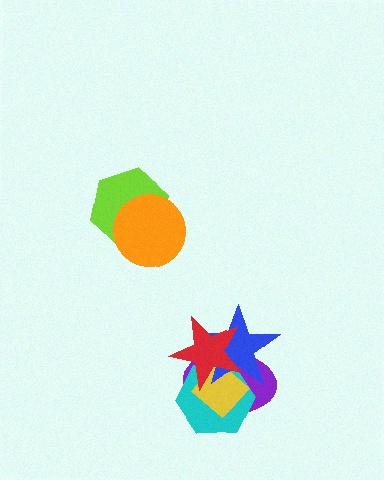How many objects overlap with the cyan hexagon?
4 objects overlap with the cyan hexagon.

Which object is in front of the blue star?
The red star is in front of the blue star.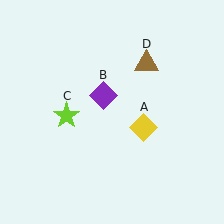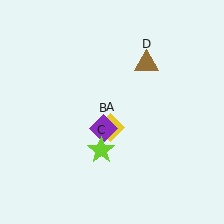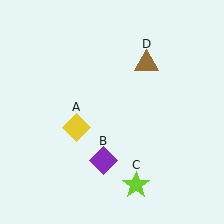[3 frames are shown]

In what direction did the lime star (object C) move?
The lime star (object C) moved down and to the right.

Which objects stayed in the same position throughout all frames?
Brown triangle (object D) remained stationary.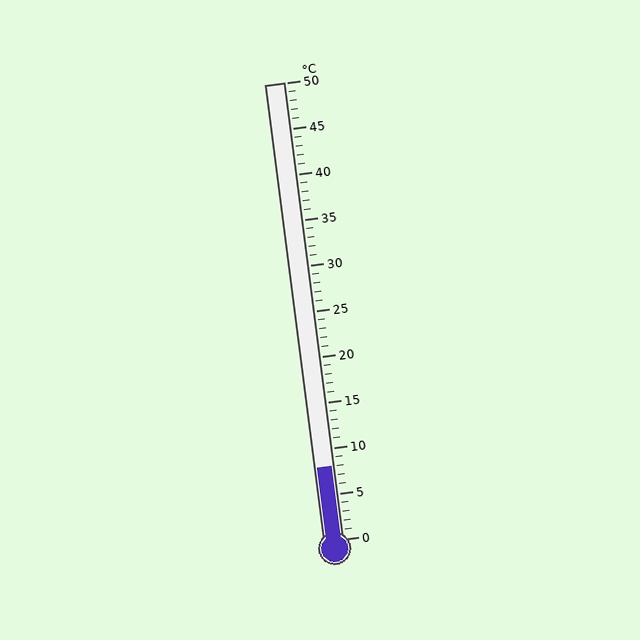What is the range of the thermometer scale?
The thermometer scale ranges from 0°C to 50°C.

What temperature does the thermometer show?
The thermometer shows approximately 8°C.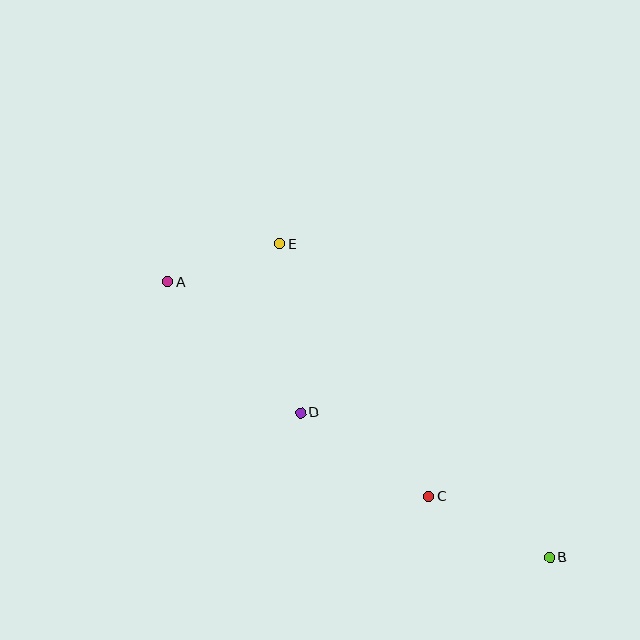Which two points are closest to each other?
Points A and E are closest to each other.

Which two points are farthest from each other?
Points A and B are farthest from each other.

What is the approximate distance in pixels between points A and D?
The distance between A and D is approximately 187 pixels.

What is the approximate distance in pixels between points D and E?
The distance between D and E is approximately 171 pixels.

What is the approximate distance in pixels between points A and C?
The distance between A and C is approximately 338 pixels.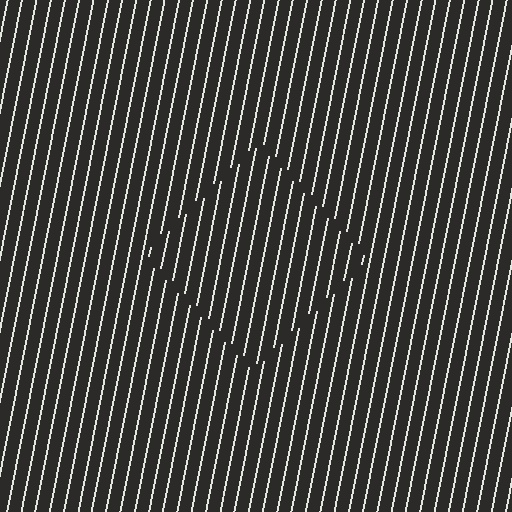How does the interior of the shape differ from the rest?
The interior of the shape contains the same grating, shifted by half a period — the contour is defined by the phase discontinuity where line-ends from the inner and outer gratings abut.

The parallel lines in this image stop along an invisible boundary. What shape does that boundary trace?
An illusory square. The interior of the shape contains the same grating, shifted by half a period — the contour is defined by the phase discontinuity where line-ends from the inner and outer gratings abut.